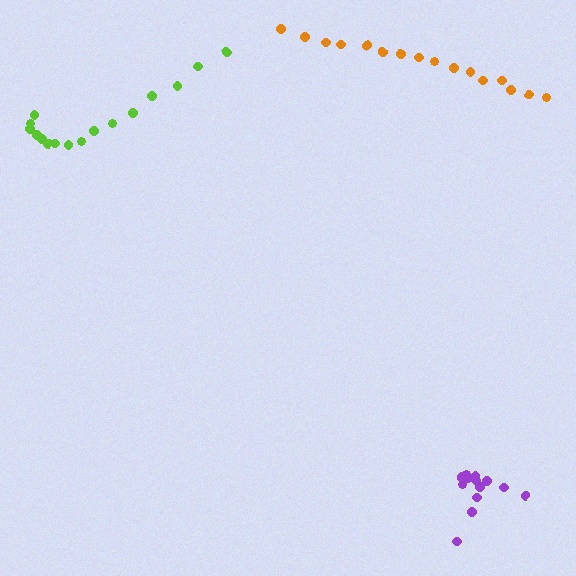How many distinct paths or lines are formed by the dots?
There are 3 distinct paths.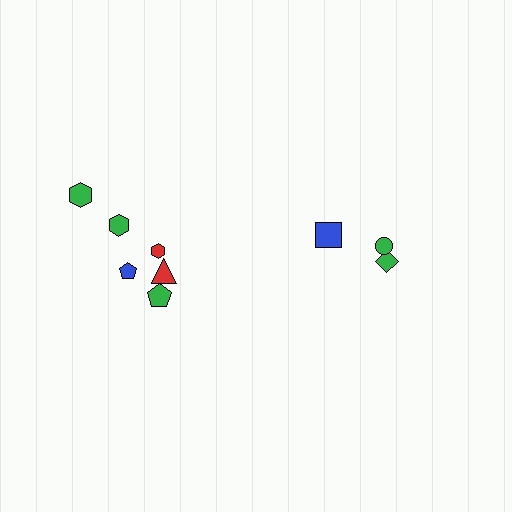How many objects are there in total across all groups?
There are 9 objects.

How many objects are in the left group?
There are 6 objects.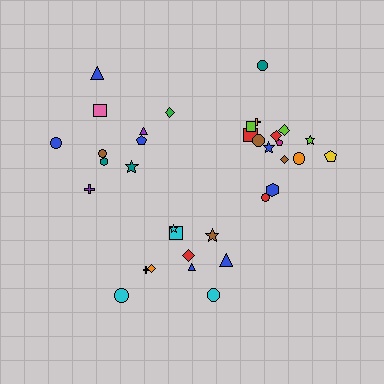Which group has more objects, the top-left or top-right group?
The top-right group.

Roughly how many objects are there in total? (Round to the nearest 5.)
Roughly 35 objects in total.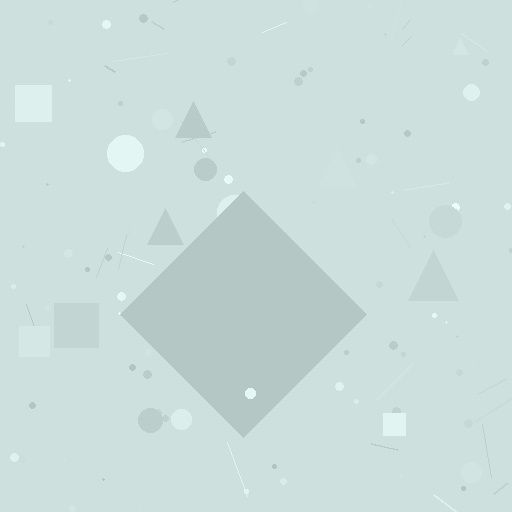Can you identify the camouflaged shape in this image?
The camouflaged shape is a diamond.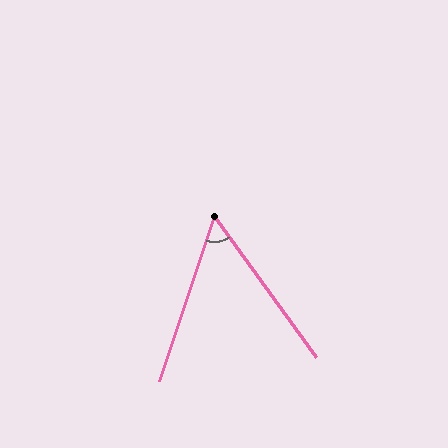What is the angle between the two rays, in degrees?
Approximately 54 degrees.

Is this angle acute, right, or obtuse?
It is acute.